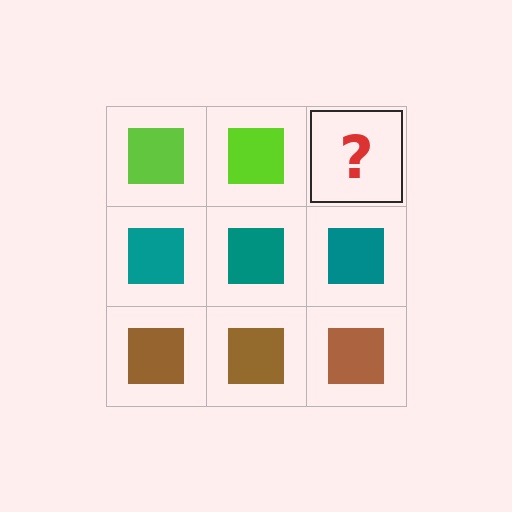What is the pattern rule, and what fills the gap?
The rule is that each row has a consistent color. The gap should be filled with a lime square.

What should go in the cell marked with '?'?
The missing cell should contain a lime square.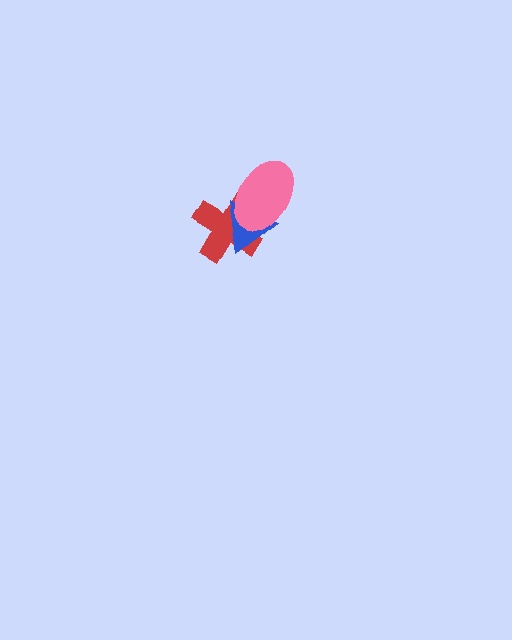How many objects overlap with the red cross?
2 objects overlap with the red cross.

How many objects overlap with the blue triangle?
2 objects overlap with the blue triangle.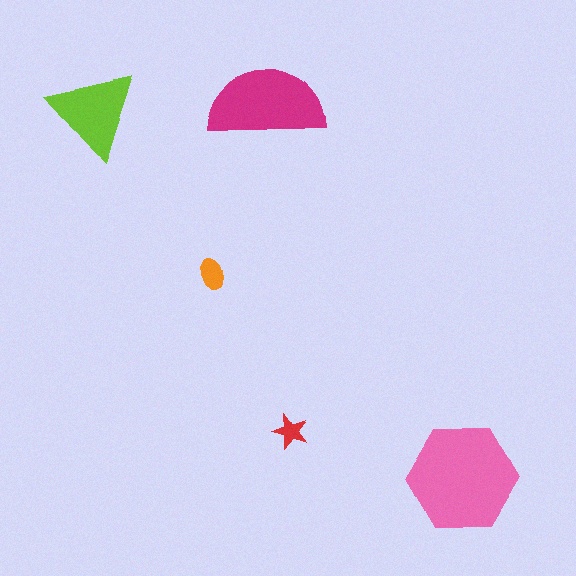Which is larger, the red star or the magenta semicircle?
The magenta semicircle.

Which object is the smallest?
The red star.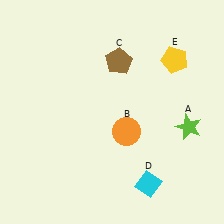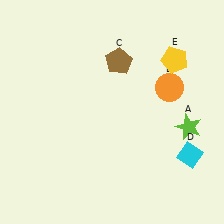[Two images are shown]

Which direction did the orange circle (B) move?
The orange circle (B) moved up.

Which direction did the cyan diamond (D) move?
The cyan diamond (D) moved right.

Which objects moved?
The objects that moved are: the orange circle (B), the cyan diamond (D).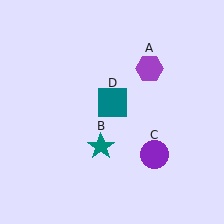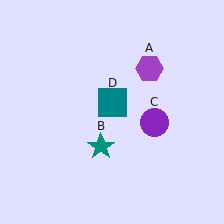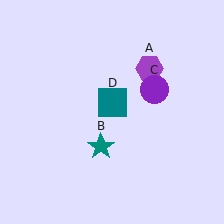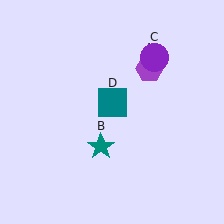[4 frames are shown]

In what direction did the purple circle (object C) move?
The purple circle (object C) moved up.